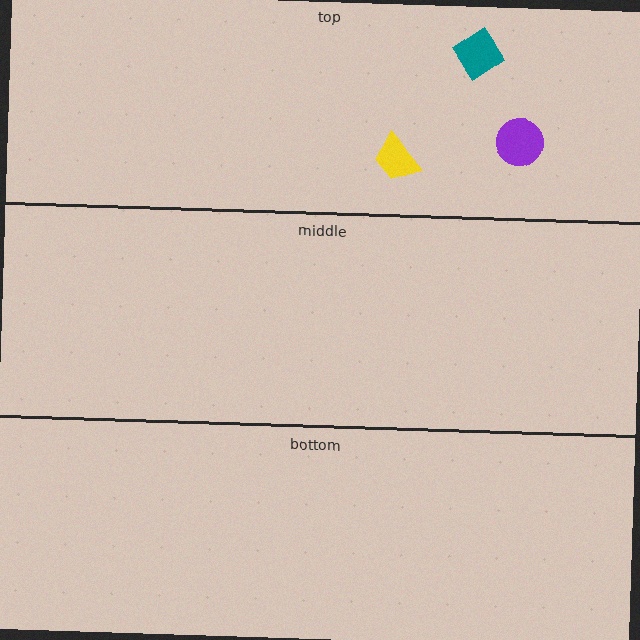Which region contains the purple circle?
The top region.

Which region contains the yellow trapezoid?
The top region.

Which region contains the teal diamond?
The top region.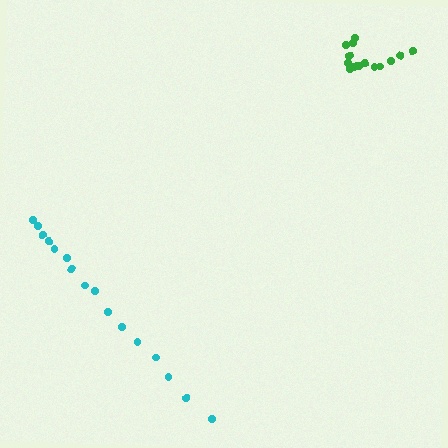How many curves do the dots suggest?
There are 2 distinct paths.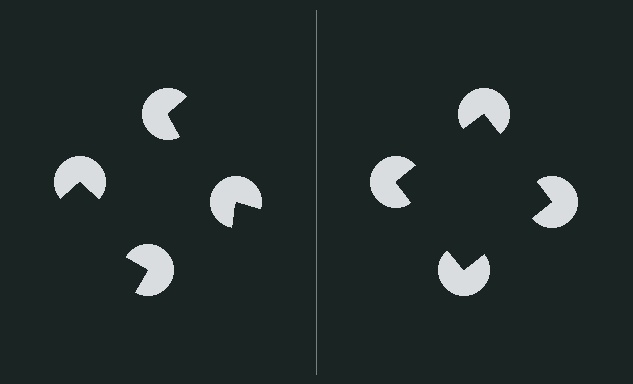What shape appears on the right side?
An illusory square.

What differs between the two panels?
The pac-man discs are positioned identically on both sides; only the wedge orientations differ. On the right they align to a square; on the left they are misaligned.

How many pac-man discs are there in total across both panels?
8 — 4 on each side.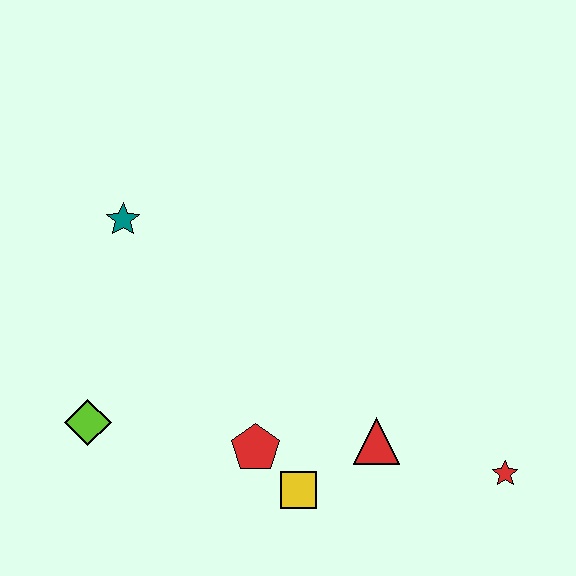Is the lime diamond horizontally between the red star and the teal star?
No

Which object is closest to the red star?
The red triangle is closest to the red star.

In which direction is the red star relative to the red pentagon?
The red star is to the right of the red pentagon.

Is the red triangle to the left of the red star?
Yes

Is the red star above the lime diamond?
No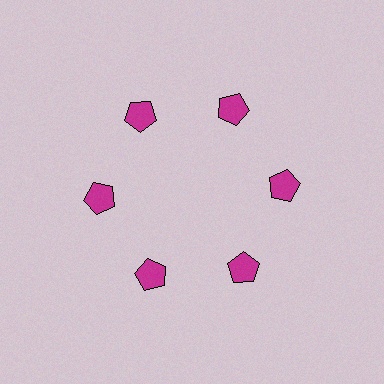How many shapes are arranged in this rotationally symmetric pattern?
There are 6 shapes, arranged in 6 groups of 1.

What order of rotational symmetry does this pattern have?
This pattern has 6-fold rotational symmetry.